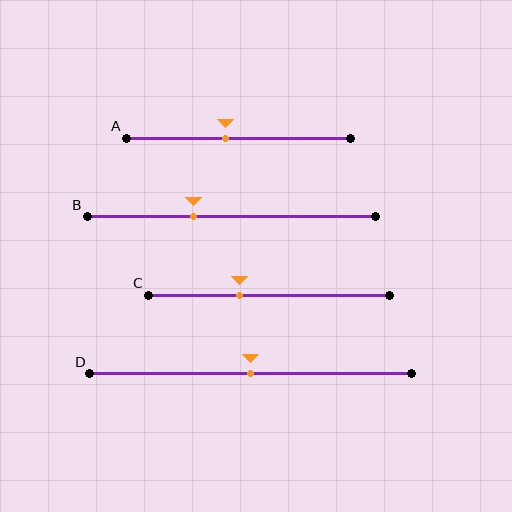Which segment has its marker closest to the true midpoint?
Segment D has its marker closest to the true midpoint.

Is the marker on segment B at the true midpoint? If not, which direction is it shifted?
No, the marker on segment B is shifted to the left by about 13% of the segment length.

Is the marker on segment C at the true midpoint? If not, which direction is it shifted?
No, the marker on segment C is shifted to the left by about 12% of the segment length.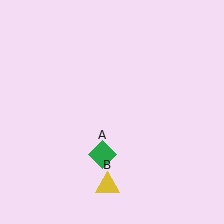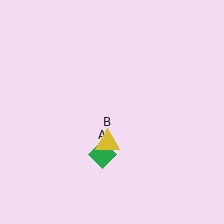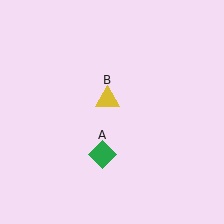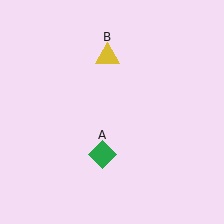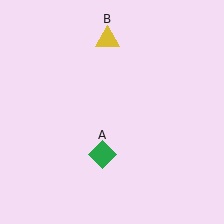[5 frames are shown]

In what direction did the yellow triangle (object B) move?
The yellow triangle (object B) moved up.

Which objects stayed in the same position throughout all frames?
Green diamond (object A) remained stationary.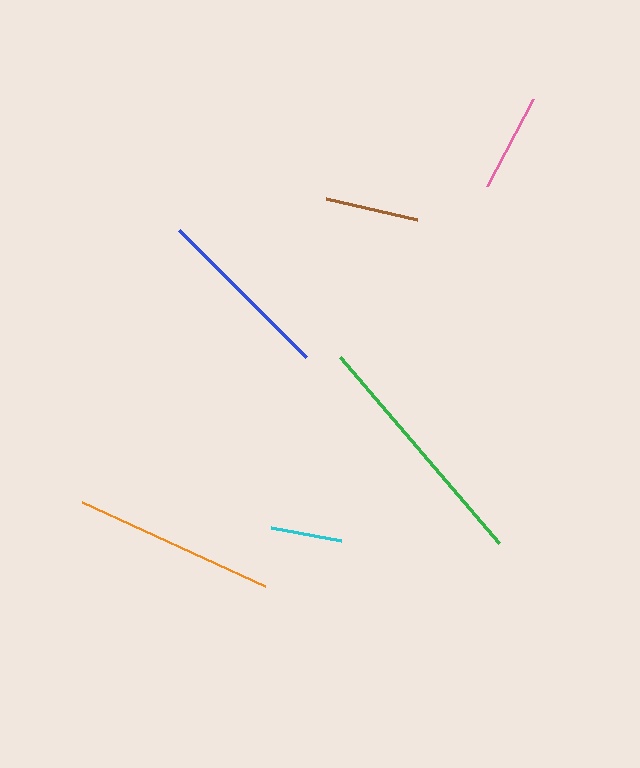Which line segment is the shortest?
The cyan line is the shortest at approximately 71 pixels.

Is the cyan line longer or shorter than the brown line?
The brown line is longer than the cyan line.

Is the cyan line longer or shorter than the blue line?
The blue line is longer than the cyan line.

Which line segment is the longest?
The green line is the longest at approximately 245 pixels.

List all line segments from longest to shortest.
From longest to shortest: green, orange, blue, pink, brown, cyan.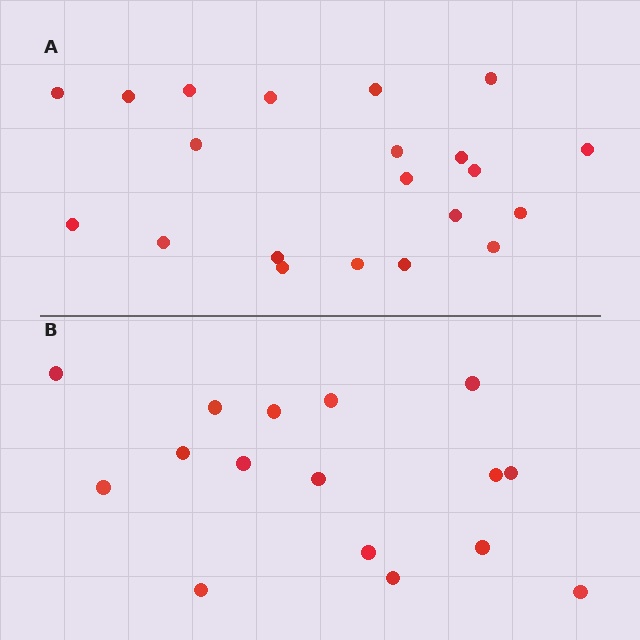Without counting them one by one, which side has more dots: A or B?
Region A (the top region) has more dots.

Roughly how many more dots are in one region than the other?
Region A has about 5 more dots than region B.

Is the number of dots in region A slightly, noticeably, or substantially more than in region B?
Region A has noticeably more, but not dramatically so. The ratio is roughly 1.3 to 1.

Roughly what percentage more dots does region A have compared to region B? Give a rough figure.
About 30% more.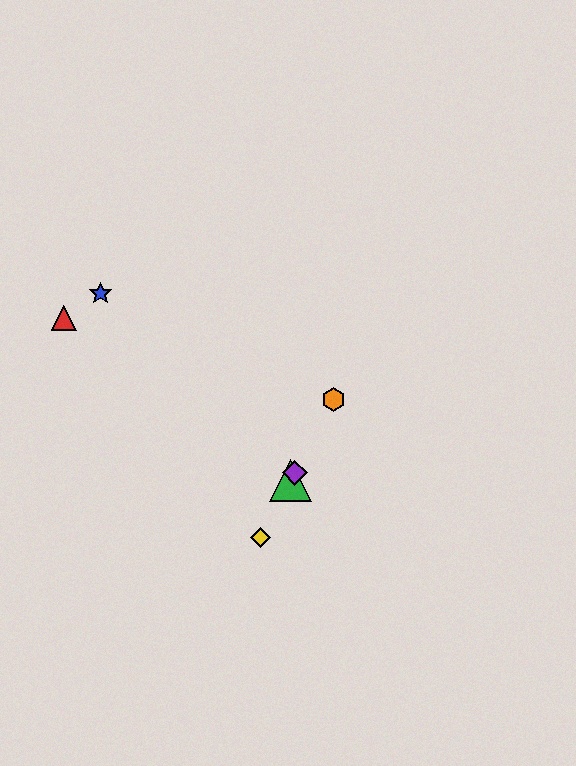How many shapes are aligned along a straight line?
4 shapes (the green triangle, the yellow diamond, the purple diamond, the orange hexagon) are aligned along a straight line.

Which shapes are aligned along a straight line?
The green triangle, the yellow diamond, the purple diamond, the orange hexagon are aligned along a straight line.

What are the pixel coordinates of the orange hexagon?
The orange hexagon is at (333, 399).